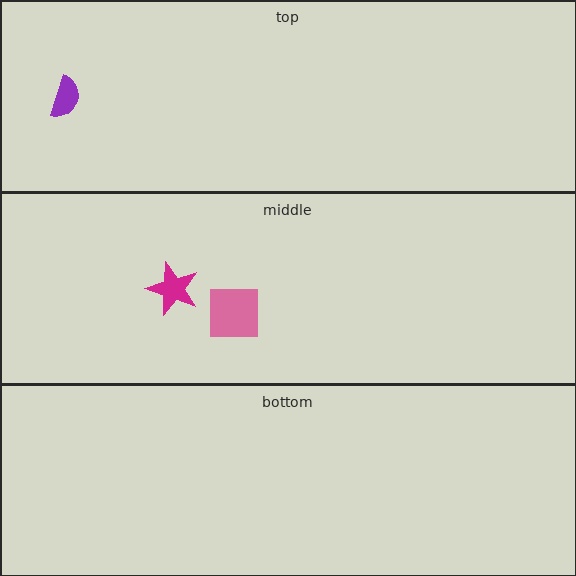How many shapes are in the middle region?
2.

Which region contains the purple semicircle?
The top region.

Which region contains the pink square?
The middle region.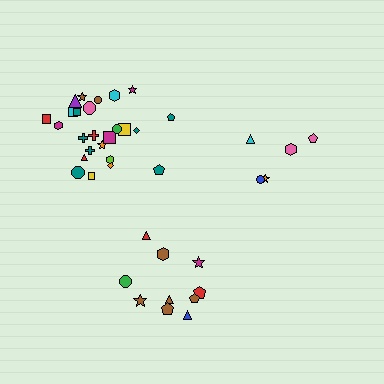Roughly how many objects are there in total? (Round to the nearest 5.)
Roughly 40 objects in total.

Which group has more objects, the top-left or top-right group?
The top-left group.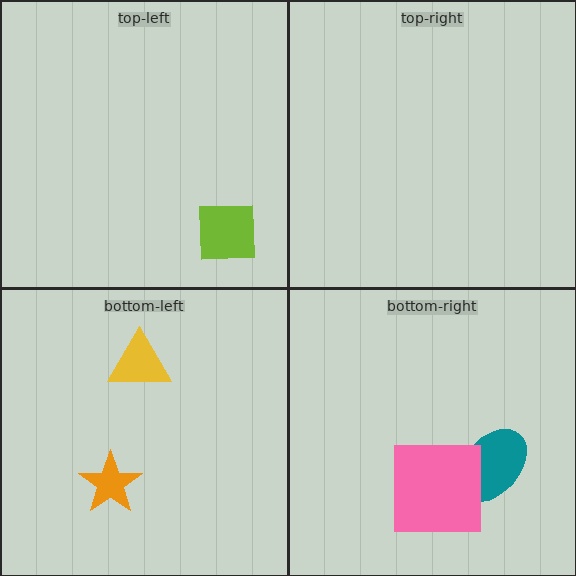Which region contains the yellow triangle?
The bottom-left region.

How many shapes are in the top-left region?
1.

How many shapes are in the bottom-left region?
2.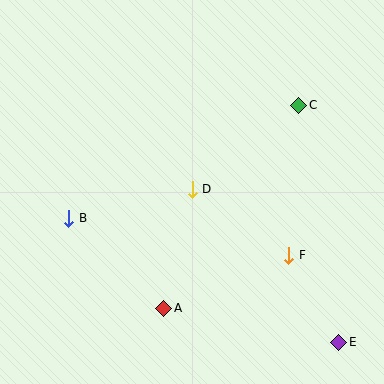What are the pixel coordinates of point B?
Point B is at (69, 218).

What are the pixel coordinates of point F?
Point F is at (289, 255).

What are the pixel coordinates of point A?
Point A is at (164, 308).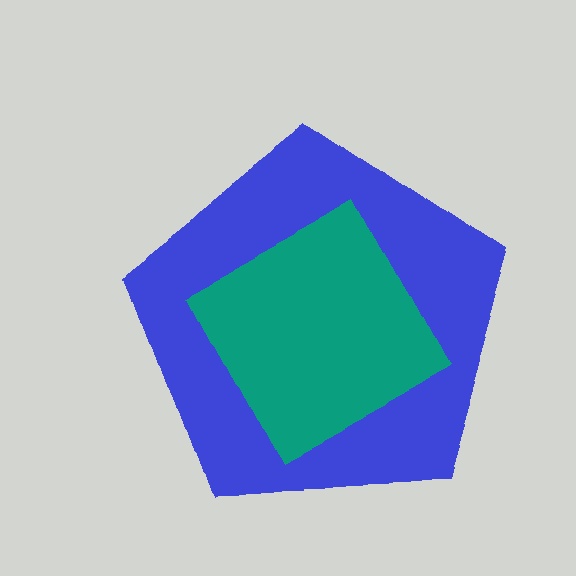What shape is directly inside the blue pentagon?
The teal square.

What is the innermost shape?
The teal square.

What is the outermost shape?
The blue pentagon.